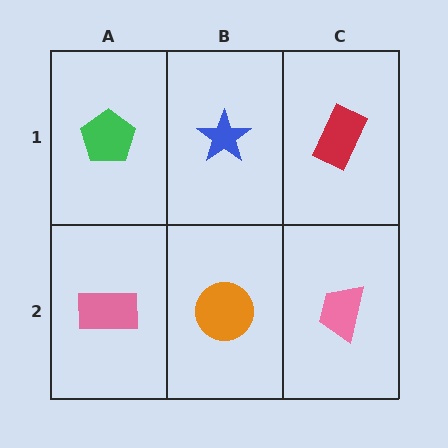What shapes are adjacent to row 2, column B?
A blue star (row 1, column B), a pink rectangle (row 2, column A), a pink trapezoid (row 2, column C).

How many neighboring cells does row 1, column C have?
2.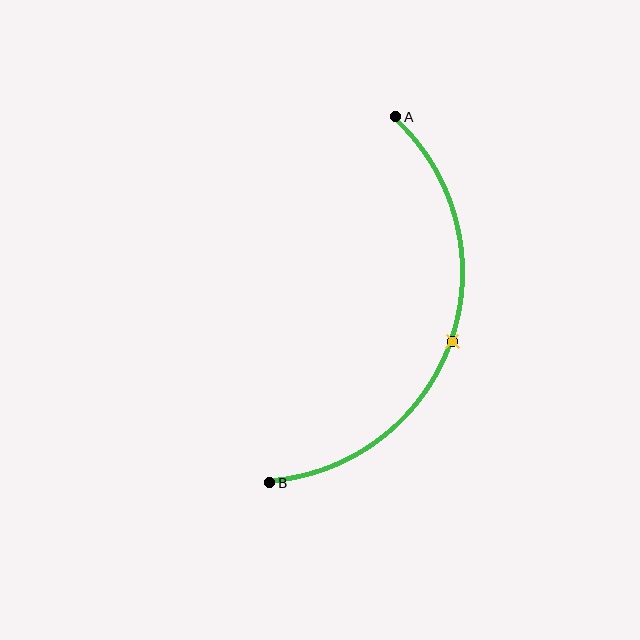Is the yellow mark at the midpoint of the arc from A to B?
Yes. The yellow mark lies on the arc at equal arc-length from both A and B — it is the arc midpoint.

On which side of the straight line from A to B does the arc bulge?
The arc bulges to the right of the straight line connecting A and B.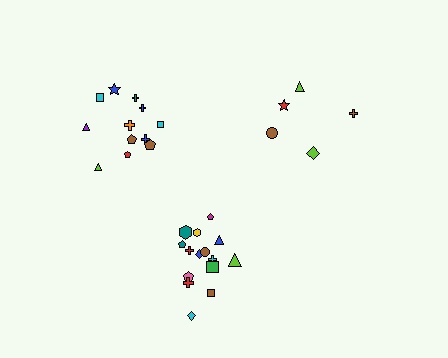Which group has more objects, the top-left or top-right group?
The top-left group.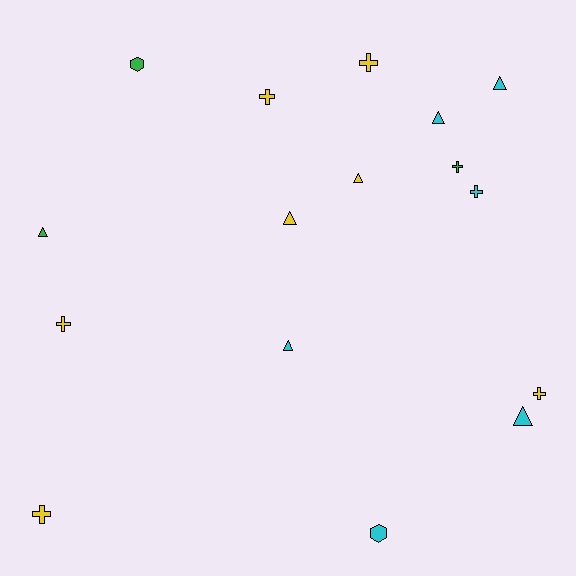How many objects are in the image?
There are 16 objects.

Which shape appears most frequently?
Triangle, with 7 objects.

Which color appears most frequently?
Yellow, with 7 objects.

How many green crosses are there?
There is 1 green cross.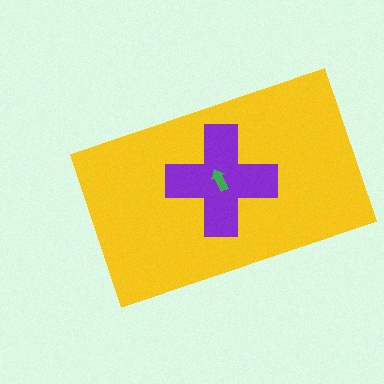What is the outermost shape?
The yellow rectangle.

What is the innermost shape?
The green arrow.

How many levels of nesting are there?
3.